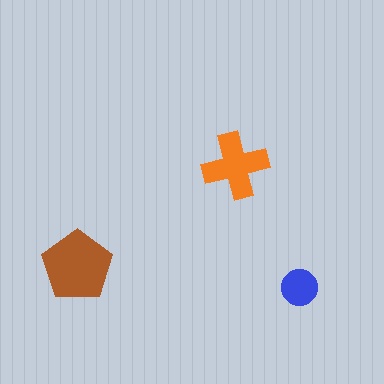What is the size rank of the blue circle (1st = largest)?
3rd.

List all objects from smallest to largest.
The blue circle, the orange cross, the brown pentagon.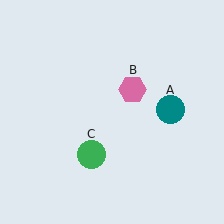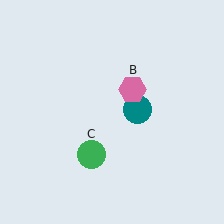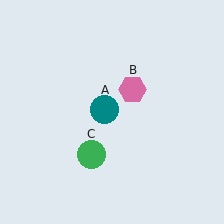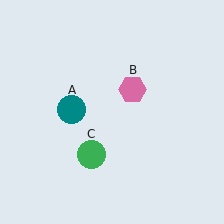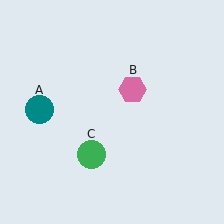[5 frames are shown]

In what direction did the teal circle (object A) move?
The teal circle (object A) moved left.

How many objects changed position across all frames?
1 object changed position: teal circle (object A).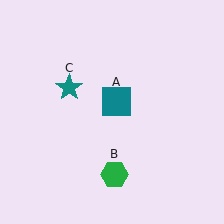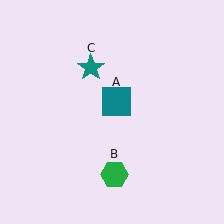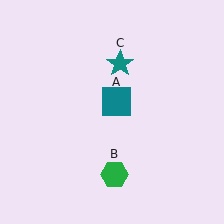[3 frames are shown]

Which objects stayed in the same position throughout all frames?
Teal square (object A) and green hexagon (object B) remained stationary.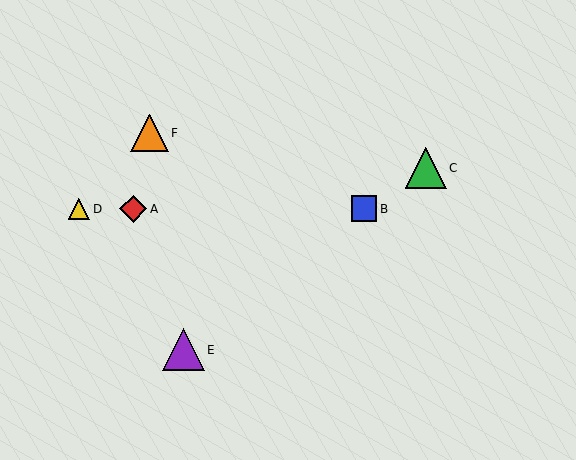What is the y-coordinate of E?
Object E is at y≈350.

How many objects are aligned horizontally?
3 objects (A, B, D) are aligned horizontally.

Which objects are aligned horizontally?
Objects A, B, D are aligned horizontally.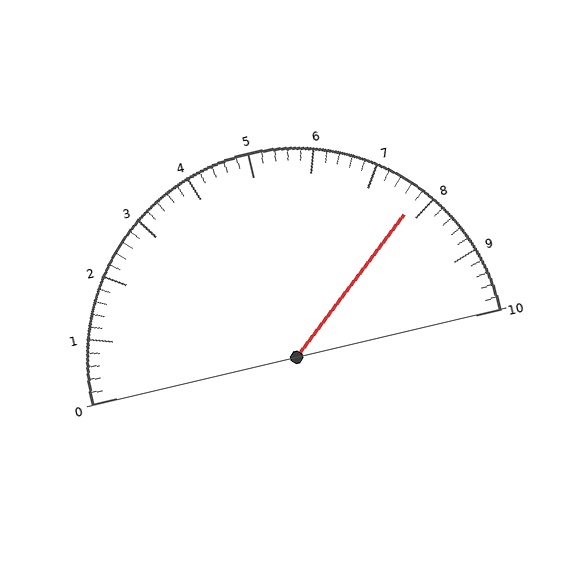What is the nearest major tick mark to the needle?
The nearest major tick mark is 8.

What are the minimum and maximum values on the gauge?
The gauge ranges from 0 to 10.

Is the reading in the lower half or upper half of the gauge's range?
The reading is in the upper half of the range (0 to 10).